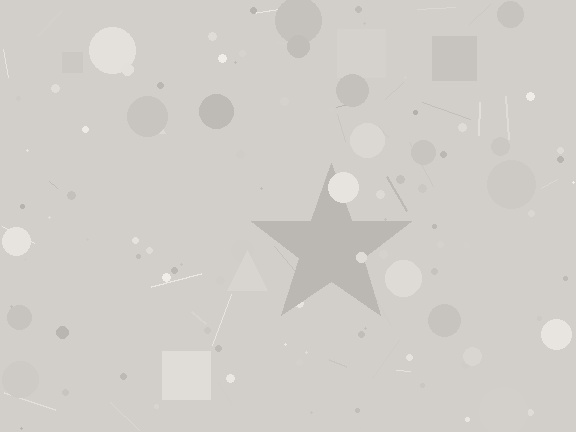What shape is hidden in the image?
A star is hidden in the image.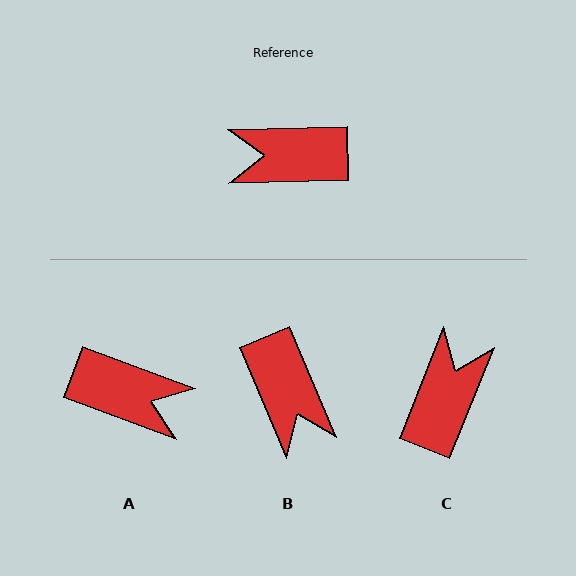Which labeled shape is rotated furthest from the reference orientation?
A, about 158 degrees away.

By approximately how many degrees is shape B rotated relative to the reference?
Approximately 111 degrees counter-clockwise.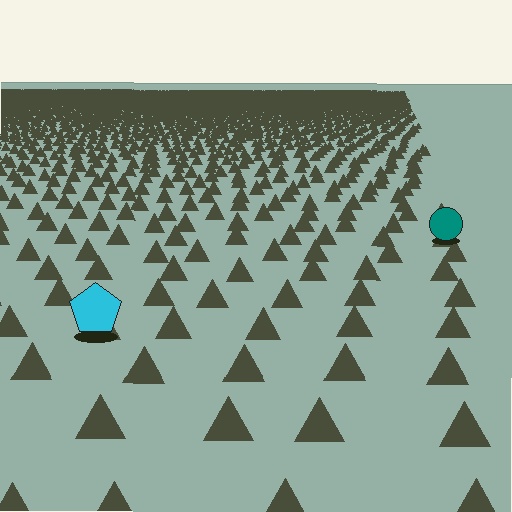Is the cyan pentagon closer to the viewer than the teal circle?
Yes. The cyan pentagon is closer — you can tell from the texture gradient: the ground texture is coarser near it.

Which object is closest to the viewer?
The cyan pentagon is closest. The texture marks near it are larger and more spread out.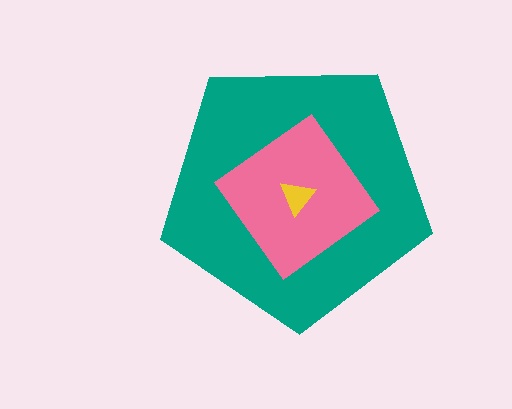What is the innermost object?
The yellow triangle.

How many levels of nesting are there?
3.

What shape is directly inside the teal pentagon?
The pink diamond.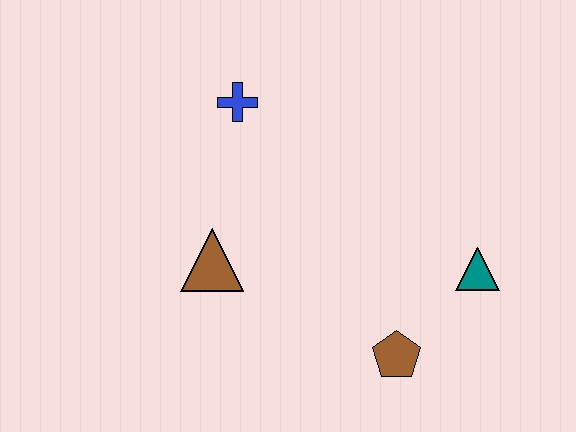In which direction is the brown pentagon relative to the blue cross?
The brown pentagon is below the blue cross.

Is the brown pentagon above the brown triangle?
No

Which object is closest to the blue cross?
The brown triangle is closest to the blue cross.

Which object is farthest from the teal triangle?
The blue cross is farthest from the teal triangle.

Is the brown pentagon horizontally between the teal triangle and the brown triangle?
Yes